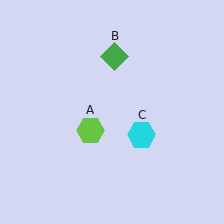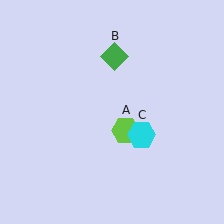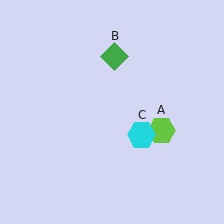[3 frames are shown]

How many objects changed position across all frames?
1 object changed position: lime hexagon (object A).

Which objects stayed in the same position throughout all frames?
Green diamond (object B) and cyan hexagon (object C) remained stationary.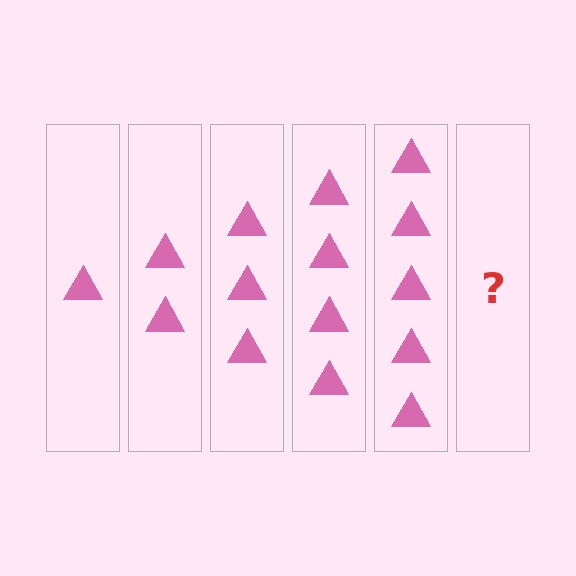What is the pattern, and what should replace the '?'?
The pattern is that each step adds one more triangle. The '?' should be 6 triangles.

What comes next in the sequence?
The next element should be 6 triangles.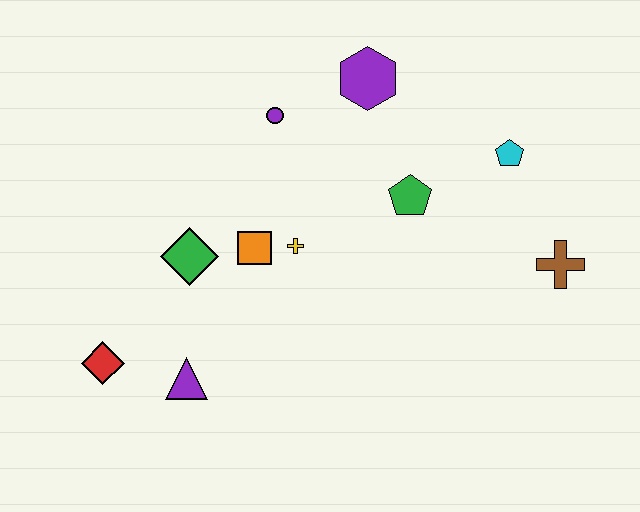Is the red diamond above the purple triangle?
Yes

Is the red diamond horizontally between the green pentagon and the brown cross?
No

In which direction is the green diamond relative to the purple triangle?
The green diamond is above the purple triangle.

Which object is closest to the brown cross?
The cyan pentagon is closest to the brown cross.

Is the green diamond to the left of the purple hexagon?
Yes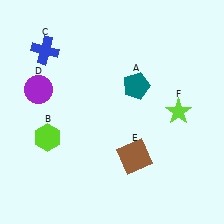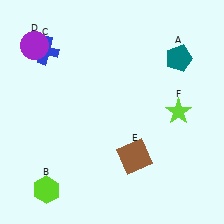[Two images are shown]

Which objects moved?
The objects that moved are: the teal pentagon (A), the lime hexagon (B), the purple circle (D).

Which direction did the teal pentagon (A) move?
The teal pentagon (A) moved right.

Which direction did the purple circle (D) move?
The purple circle (D) moved up.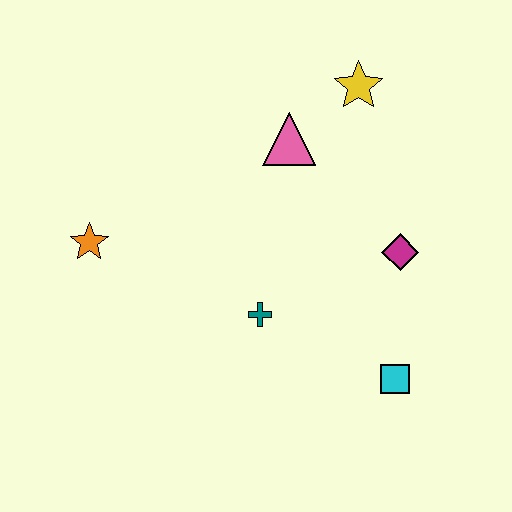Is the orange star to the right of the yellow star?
No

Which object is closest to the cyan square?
The magenta diamond is closest to the cyan square.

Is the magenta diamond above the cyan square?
Yes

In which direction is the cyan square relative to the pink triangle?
The cyan square is below the pink triangle.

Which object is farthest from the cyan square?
The orange star is farthest from the cyan square.